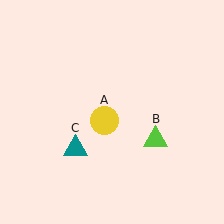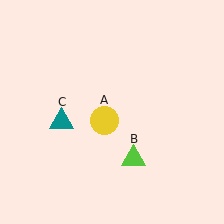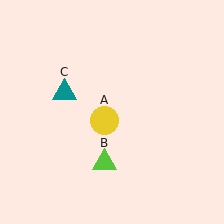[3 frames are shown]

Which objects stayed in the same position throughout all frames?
Yellow circle (object A) remained stationary.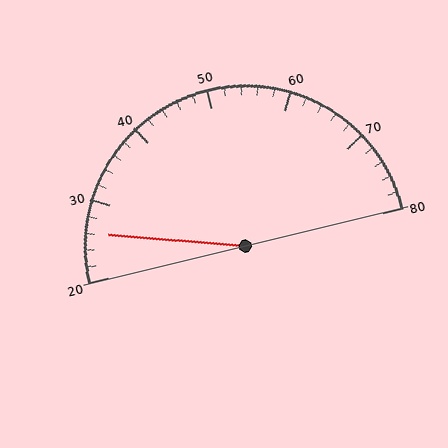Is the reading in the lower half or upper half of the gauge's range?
The reading is in the lower half of the range (20 to 80).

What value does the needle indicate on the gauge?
The needle indicates approximately 26.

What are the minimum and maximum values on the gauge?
The gauge ranges from 20 to 80.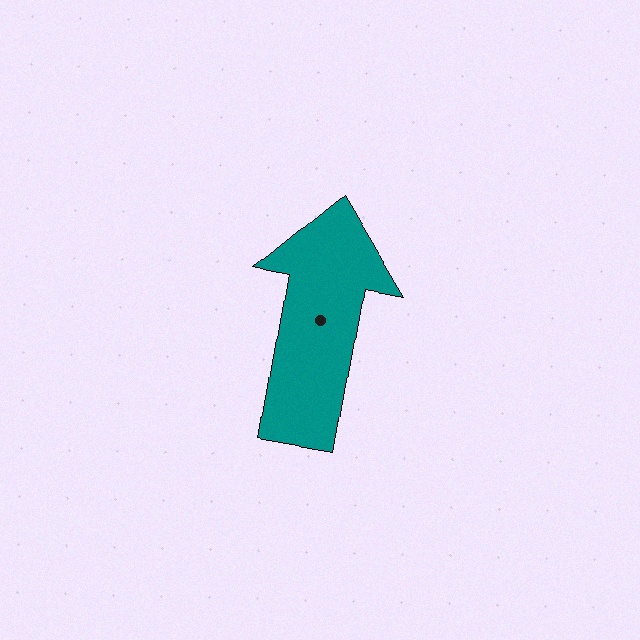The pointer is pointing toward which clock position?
Roughly 12 o'clock.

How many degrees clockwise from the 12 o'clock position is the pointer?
Approximately 10 degrees.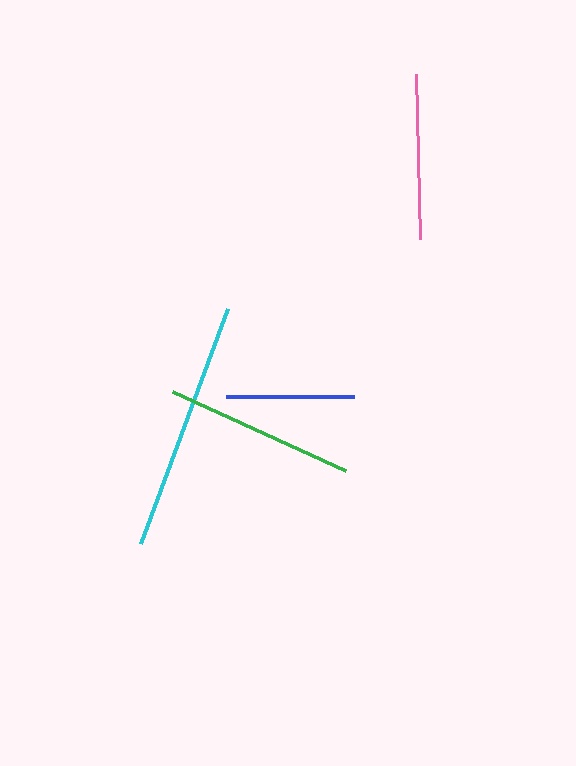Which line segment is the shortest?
The blue line is the shortest at approximately 128 pixels.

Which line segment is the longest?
The cyan line is the longest at approximately 250 pixels.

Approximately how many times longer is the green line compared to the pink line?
The green line is approximately 1.2 times the length of the pink line.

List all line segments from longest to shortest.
From longest to shortest: cyan, green, pink, blue.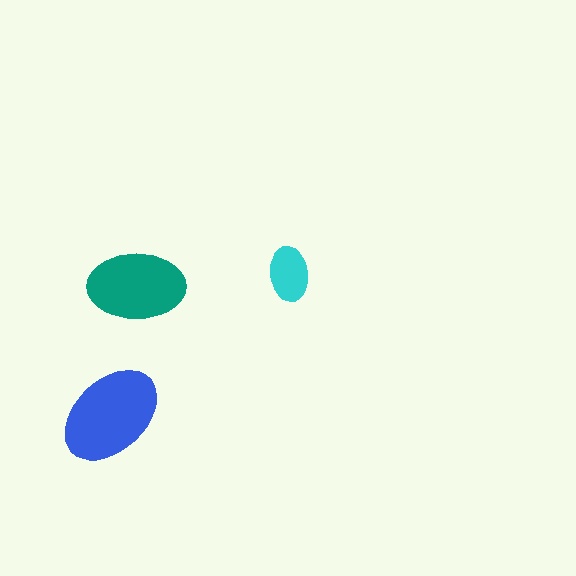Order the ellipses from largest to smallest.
the blue one, the teal one, the cyan one.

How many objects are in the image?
There are 3 objects in the image.